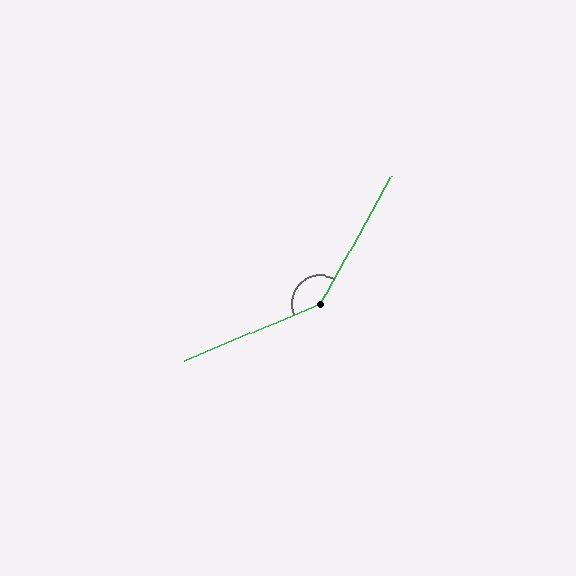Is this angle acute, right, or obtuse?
It is obtuse.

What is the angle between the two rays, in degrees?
Approximately 142 degrees.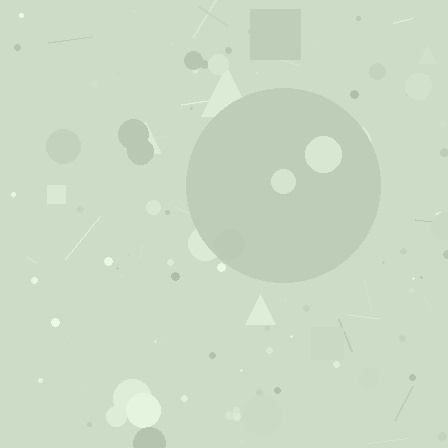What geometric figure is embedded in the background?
A circle is embedded in the background.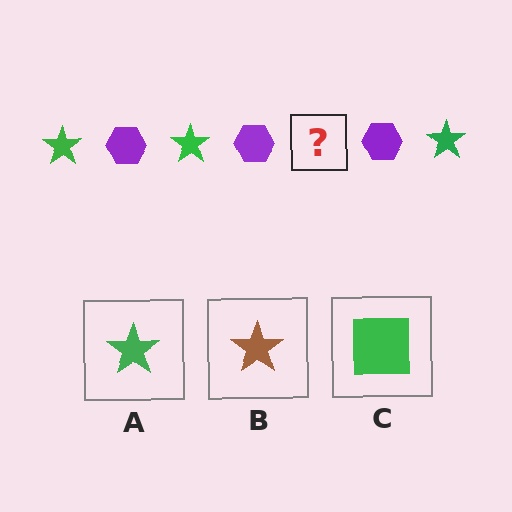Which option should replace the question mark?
Option A.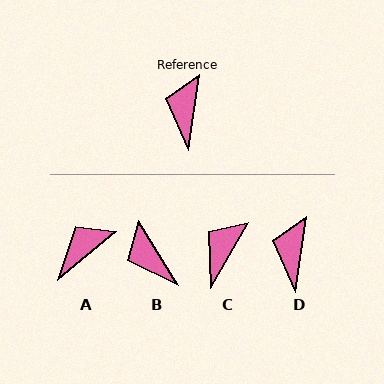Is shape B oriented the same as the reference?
No, it is off by about 40 degrees.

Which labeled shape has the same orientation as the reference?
D.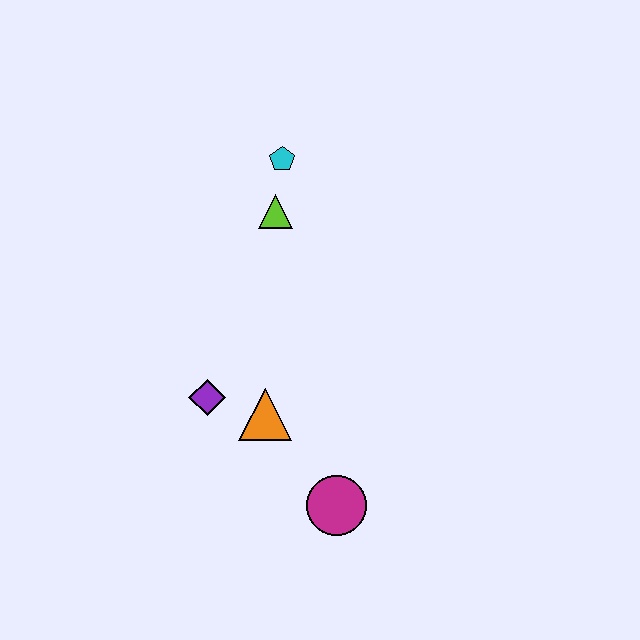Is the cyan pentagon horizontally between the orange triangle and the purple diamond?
No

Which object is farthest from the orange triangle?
The cyan pentagon is farthest from the orange triangle.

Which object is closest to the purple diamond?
The orange triangle is closest to the purple diamond.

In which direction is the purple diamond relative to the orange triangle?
The purple diamond is to the left of the orange triangle.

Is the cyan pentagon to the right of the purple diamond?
Yes